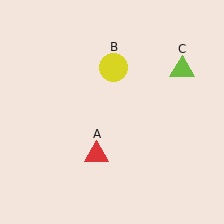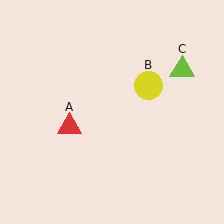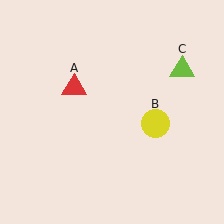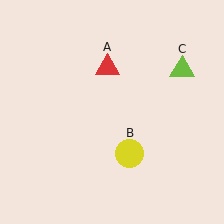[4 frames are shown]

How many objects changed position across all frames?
2 objects changed position: red triangle (object A), yellow circle (object B).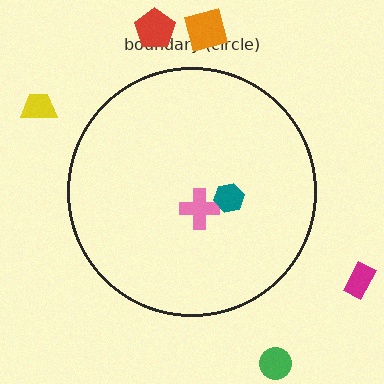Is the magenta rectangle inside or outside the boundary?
Outside.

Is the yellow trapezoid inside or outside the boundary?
Outside.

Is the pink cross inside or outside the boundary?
Inside.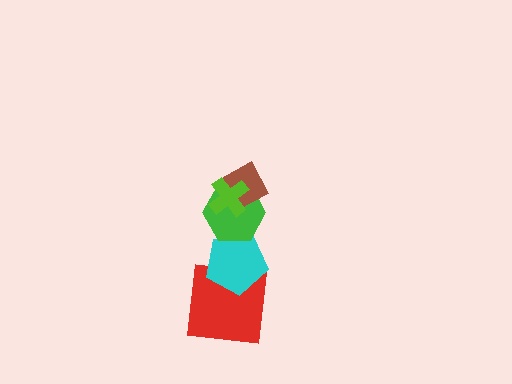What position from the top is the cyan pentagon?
The cyan pentagon is 4th from the top.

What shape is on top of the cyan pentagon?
The green hexagon is on top of the cyan pentagon.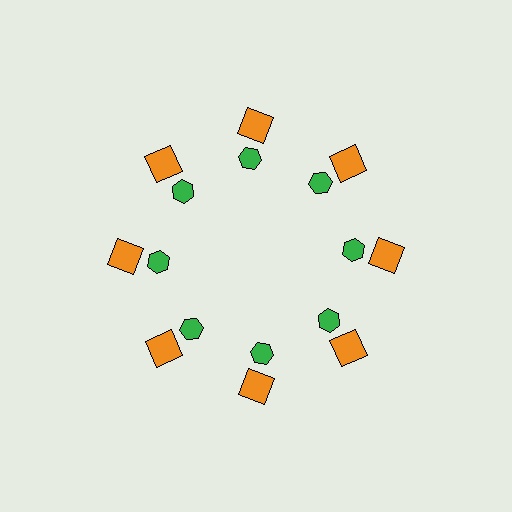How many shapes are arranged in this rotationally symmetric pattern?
There are 16 shapes, arranged in 8 groups of 2.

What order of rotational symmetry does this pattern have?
This pattern has 8-fold rotational symmetry.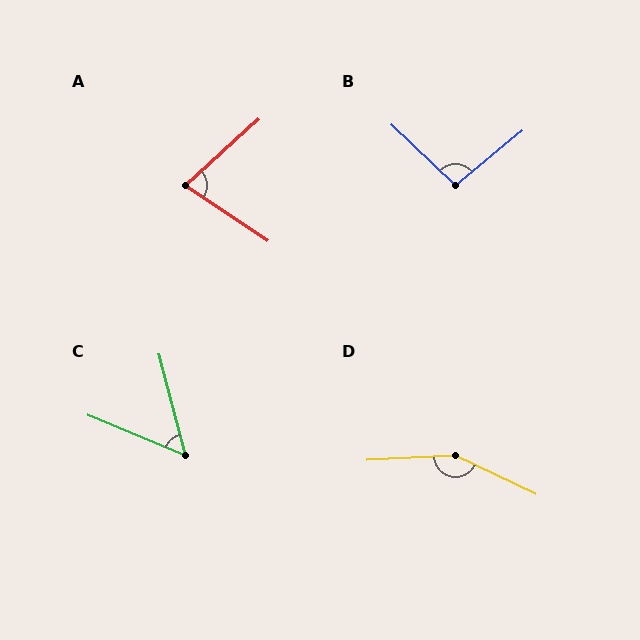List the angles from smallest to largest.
C (53°), A (76°), B (96°), D (151°).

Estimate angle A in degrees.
Approximately 76 degrees.